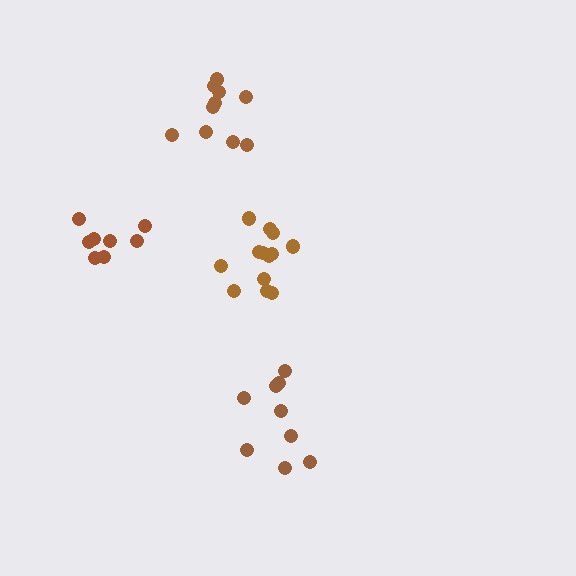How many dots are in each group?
Group 1: 9 dots, Group 2: 10 dots, Group 3: 13 dots, Group 4: 8 dots (40 total).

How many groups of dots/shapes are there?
There are 4 groups.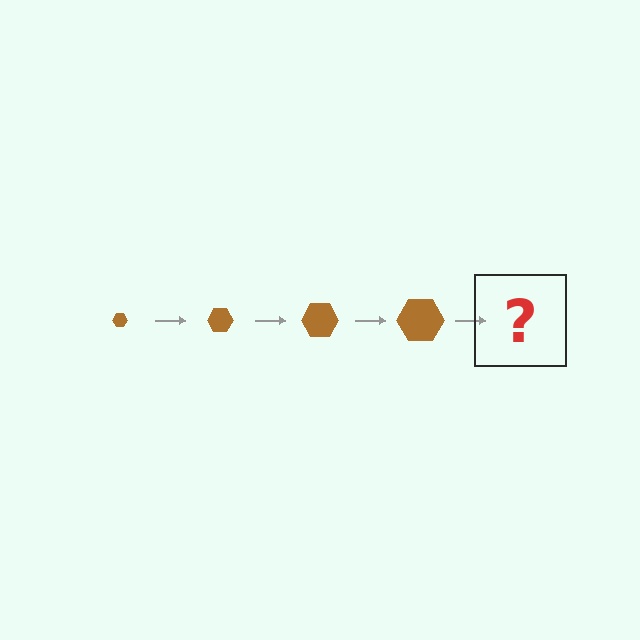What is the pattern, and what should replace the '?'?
The pattern is that the hexagon gets progressively larger each step. The '?' should be a brown hexagon, larger than the previous one.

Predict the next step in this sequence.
The next step is a brown hexagon, larger than the previous one.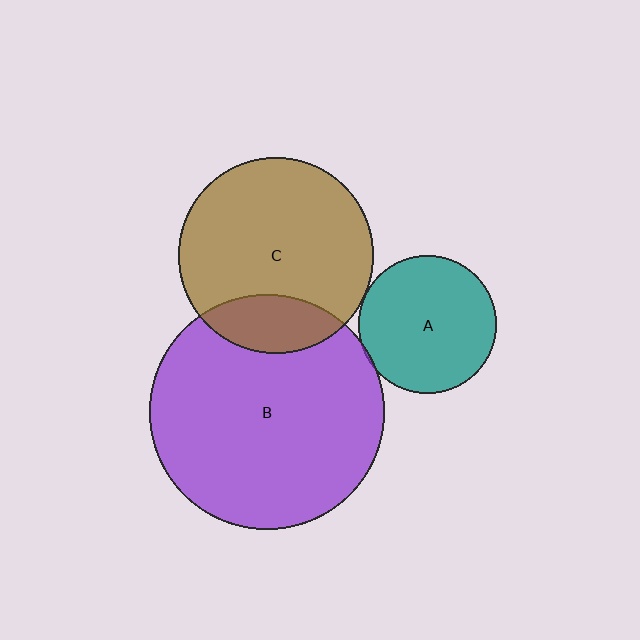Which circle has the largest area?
Circle B (purple).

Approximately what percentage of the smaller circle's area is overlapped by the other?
Approximately 5%.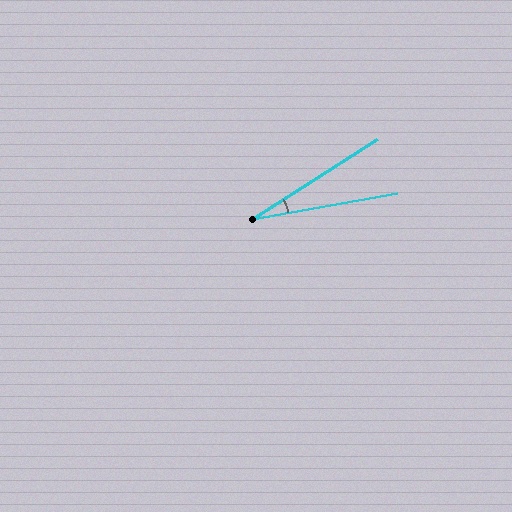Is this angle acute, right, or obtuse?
It is acute.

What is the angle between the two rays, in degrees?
Approximately 22 degrees.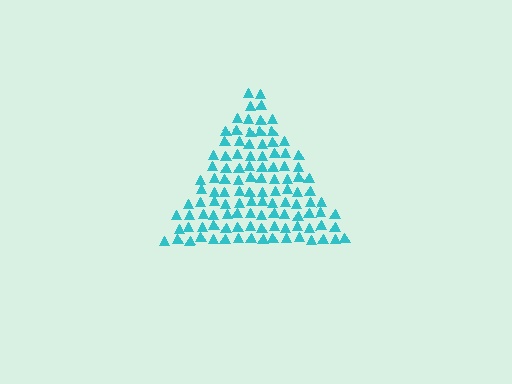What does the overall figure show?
The overall figure shows a triangle.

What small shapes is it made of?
It is made of small triangles.